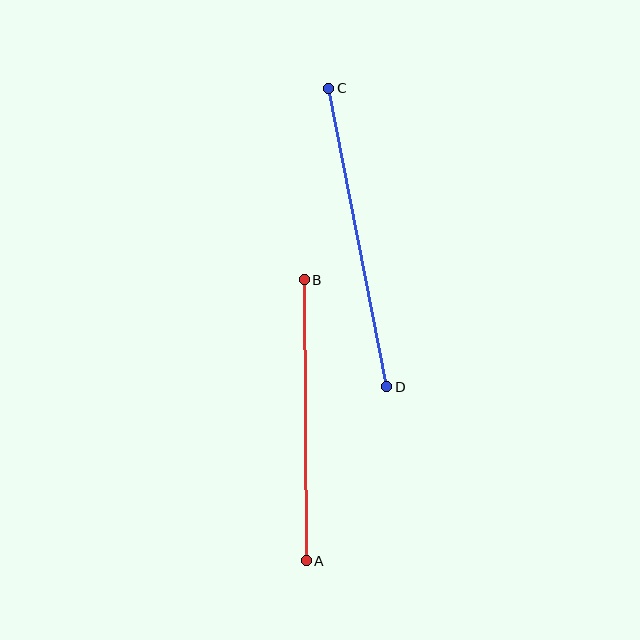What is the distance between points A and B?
The distance is approximately 281 pixels.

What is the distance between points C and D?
The distance is approximately 304 pixels.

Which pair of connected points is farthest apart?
Points C and D are farthest apart.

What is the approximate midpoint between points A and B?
The midpoint is at approximately (305, 420) pixels.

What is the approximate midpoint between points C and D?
The midpoint is at approximately (358, 238) pixels.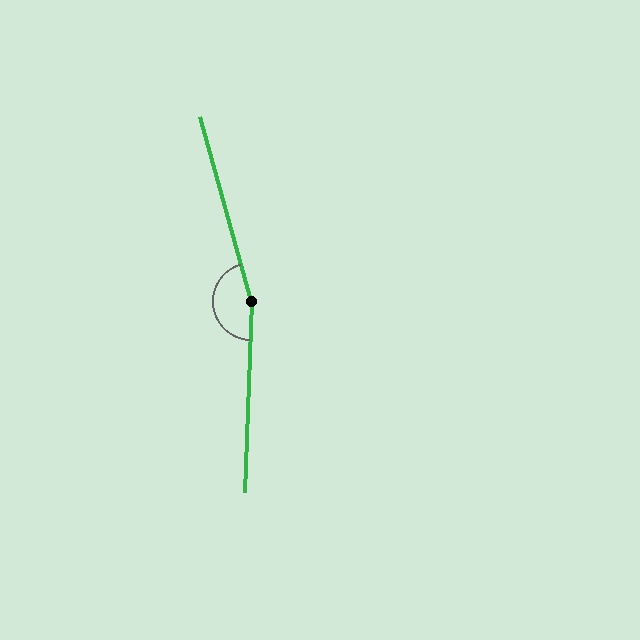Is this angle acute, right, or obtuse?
It is obtuse.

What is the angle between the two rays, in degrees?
Approximately 162 degrees.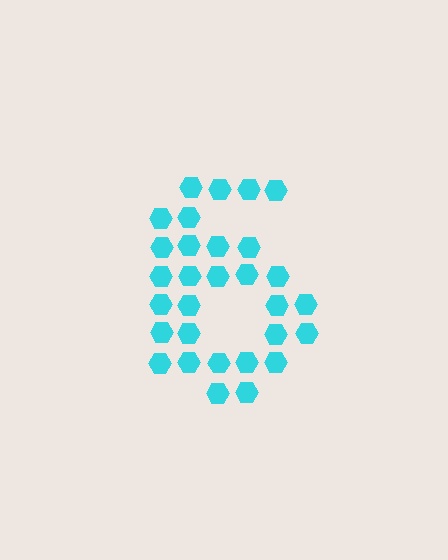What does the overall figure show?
The overall figure shows the digit 6.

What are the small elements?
The small elements are hexagons.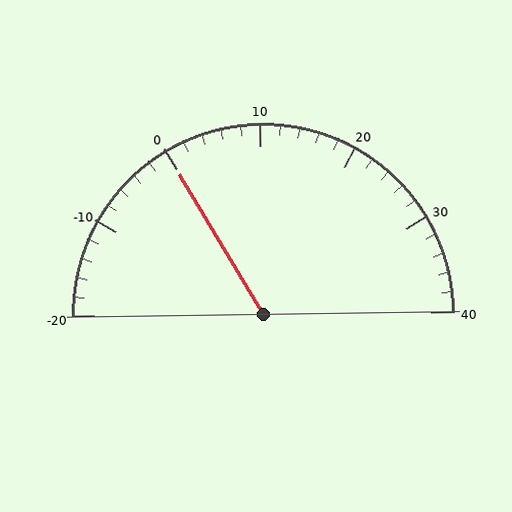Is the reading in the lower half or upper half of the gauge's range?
The reading is in the lower half of the range (-20 to 40).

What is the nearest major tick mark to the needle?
The nearest major tick mark is 0.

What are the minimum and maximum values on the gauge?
The gauge ranges from -20 to 40.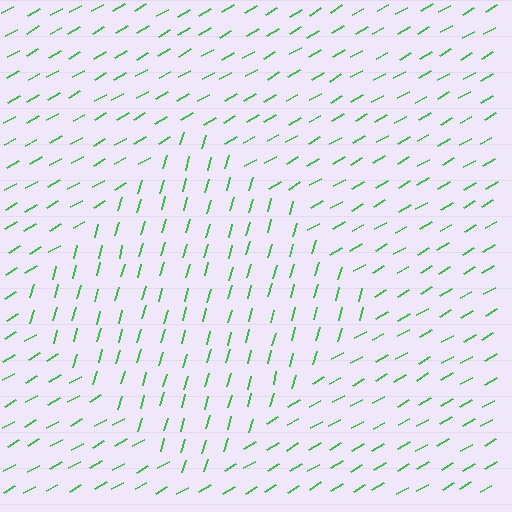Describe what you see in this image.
The image is filled with small green line segments. A diamond region in the image has lines oriented differently from the surrounding lines, creating a visible texture boundary.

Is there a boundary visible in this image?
Yes, there is a texture boundary formed by a change in line orientation.